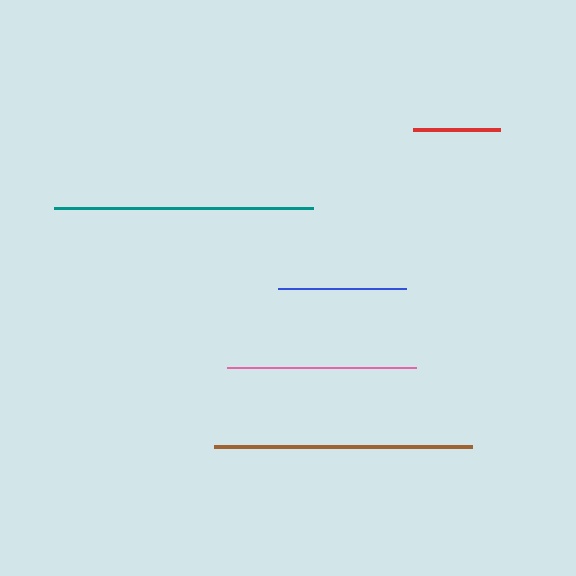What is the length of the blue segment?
The blue segment is approximately 127 pixels long.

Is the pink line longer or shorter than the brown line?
The brown line is longer than the pink line.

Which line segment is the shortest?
The red line is the shortest at approximately 88 pixels.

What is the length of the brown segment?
The brown segment is approximately 258 pixels long.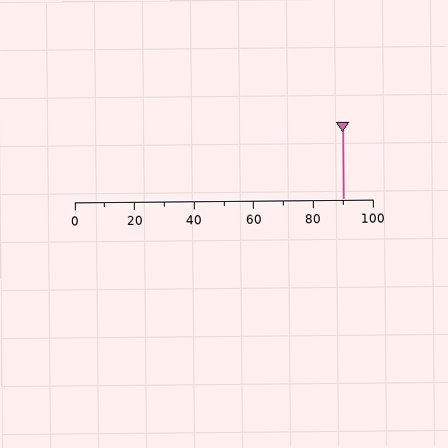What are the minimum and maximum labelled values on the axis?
The axis runs from 0 to 100.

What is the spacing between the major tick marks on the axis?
The major ticks are spaced 20 apart.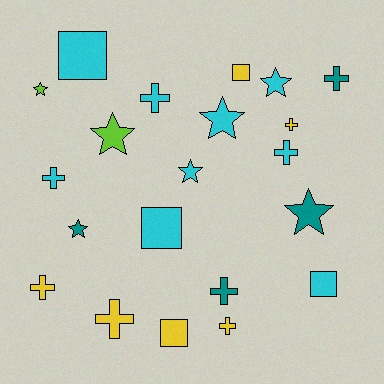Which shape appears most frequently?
Cross, with 9 objects.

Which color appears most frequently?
Cyan, with 9 objects.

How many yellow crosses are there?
There are 4 yellow crosses.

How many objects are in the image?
There are 21 objects.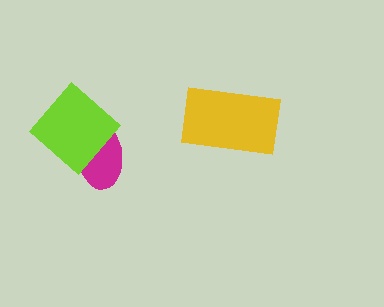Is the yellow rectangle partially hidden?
No, no other shape covers it.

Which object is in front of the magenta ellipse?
The lime diamond is in front of the magenta ellipse.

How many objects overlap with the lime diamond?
1 object overlaps with the lime diamond.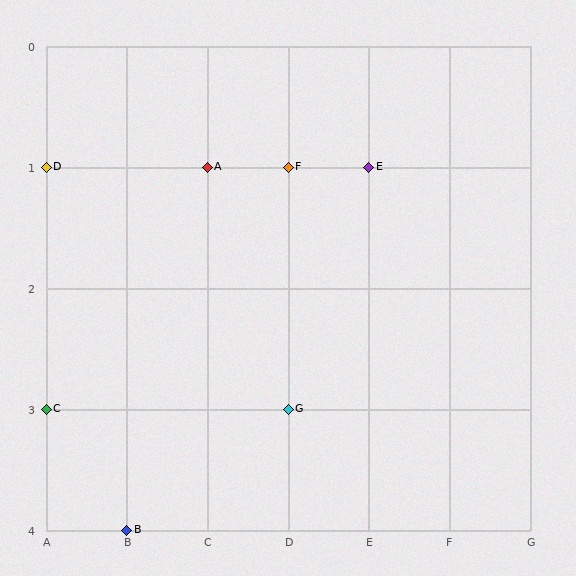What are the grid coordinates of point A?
Point A is at grid coordinates (C, 1).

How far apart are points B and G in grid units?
Points B and G are 2 columns and 1 row apart (about 2.2 grid units diagonally).